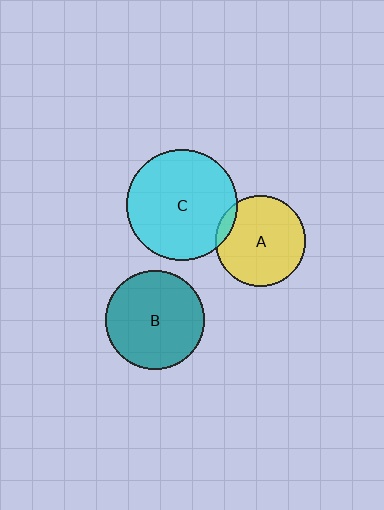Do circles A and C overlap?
Yes.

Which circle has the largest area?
Circle C (cyan).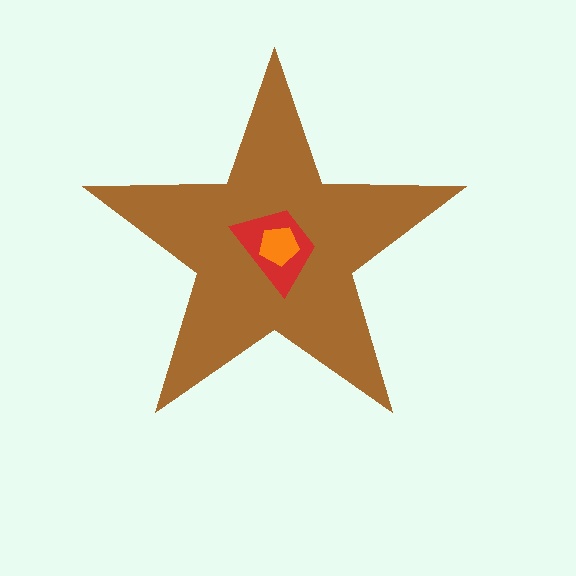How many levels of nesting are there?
3.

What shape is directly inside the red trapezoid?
The orange pentagon.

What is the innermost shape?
The orange pentagon.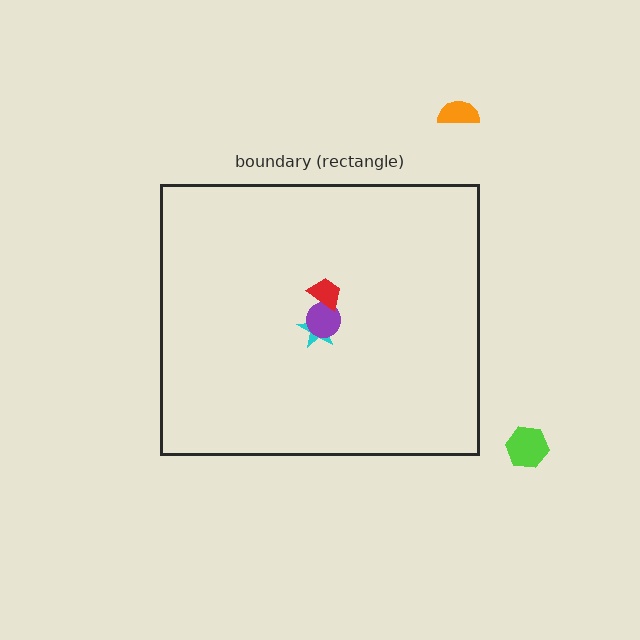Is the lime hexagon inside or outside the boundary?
Outside.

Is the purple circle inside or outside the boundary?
Inside.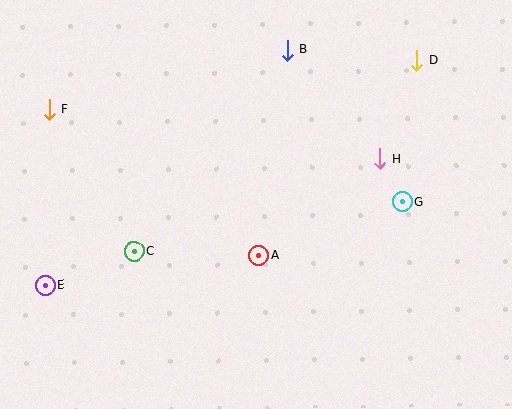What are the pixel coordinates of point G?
Point G is at (402, 202).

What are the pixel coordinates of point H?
Point H is at (380, 159).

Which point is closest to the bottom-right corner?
Point G is closest to the bottom-right corner.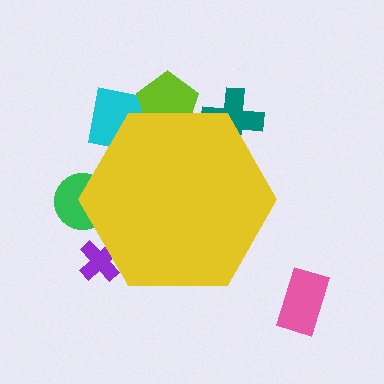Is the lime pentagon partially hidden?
Yes, the lime pentagon is partially hidden behind the yellow hexagon.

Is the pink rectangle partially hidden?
No, the pink rectangle is fully visible.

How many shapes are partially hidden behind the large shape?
5 shapes are partially hidden.